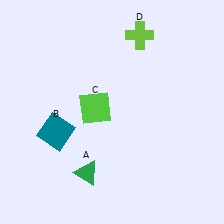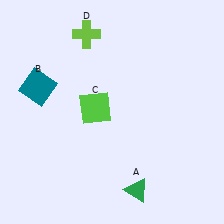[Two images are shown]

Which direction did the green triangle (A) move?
The green triangle (A) moved right.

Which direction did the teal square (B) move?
The teal square (B) moved up.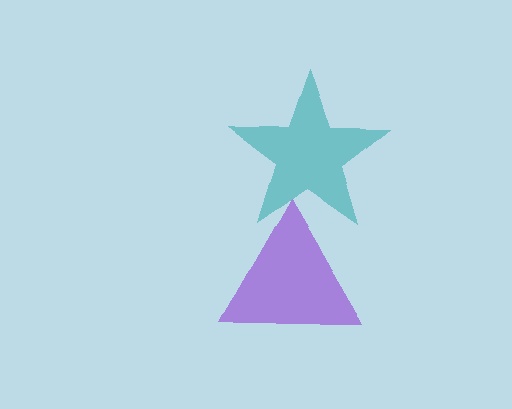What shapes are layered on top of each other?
The layered shapes are: a purple triangle, a teal star.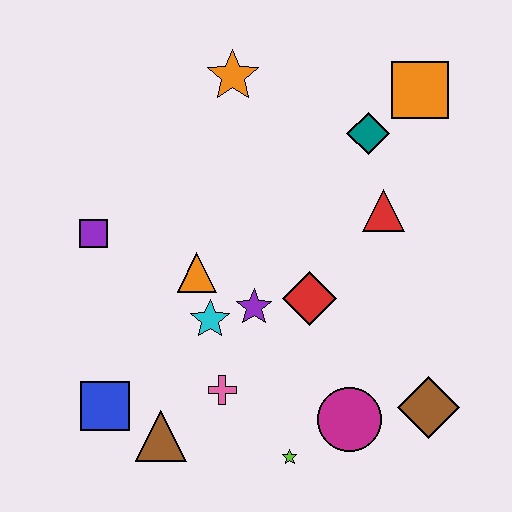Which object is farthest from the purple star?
The orange square is farthest from the purple star.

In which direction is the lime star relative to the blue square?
The lime star is to the right of the blue square.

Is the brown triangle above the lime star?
Yes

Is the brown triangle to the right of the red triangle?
No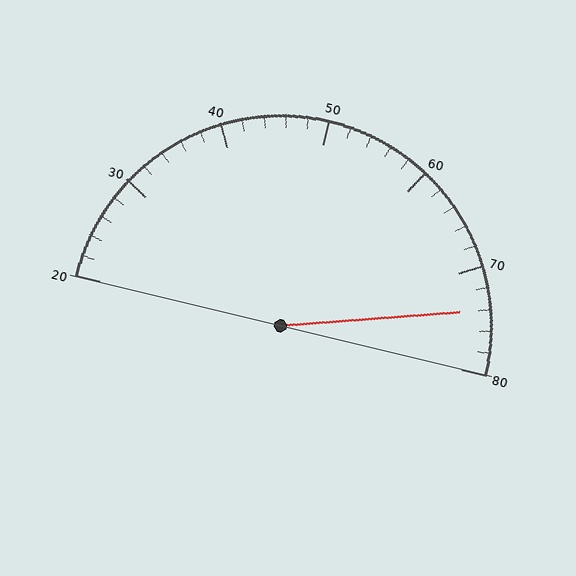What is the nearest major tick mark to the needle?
The nearest major tick mark is 70.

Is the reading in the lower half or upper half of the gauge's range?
The reading is in the upper half of the range (20 to 80).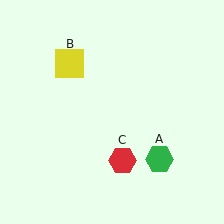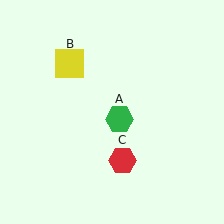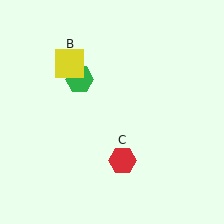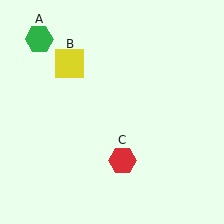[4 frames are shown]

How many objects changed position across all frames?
1 object changed position: green hexagon (object A).